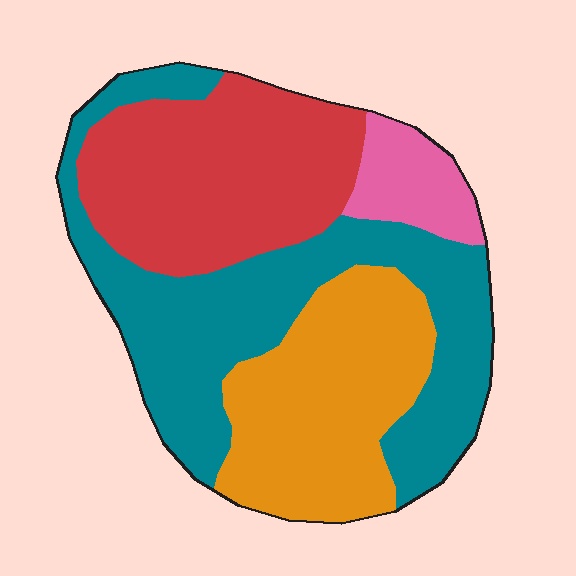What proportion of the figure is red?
Red takes up about one quarter (1/4) of the figure.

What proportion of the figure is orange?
Orange takes up between a sixth and a third of the figure.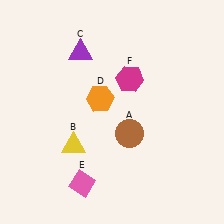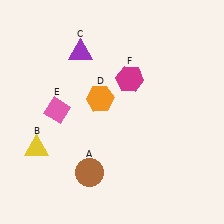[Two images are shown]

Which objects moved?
The objects that moved are: the brown circle (A), the yellow triangle (B), the pink diamond (E).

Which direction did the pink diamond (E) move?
The pink diamond (E) moved up.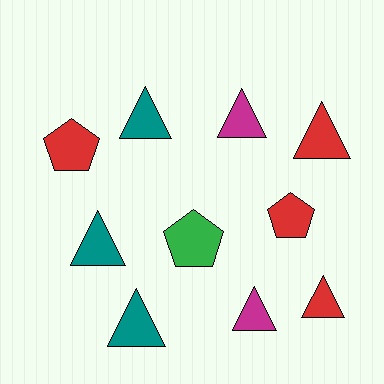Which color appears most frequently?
Red, with 4 objects.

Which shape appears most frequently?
Triangle, with 7 objects.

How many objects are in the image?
There are 10 objects.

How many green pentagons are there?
There is 1 green pentagon.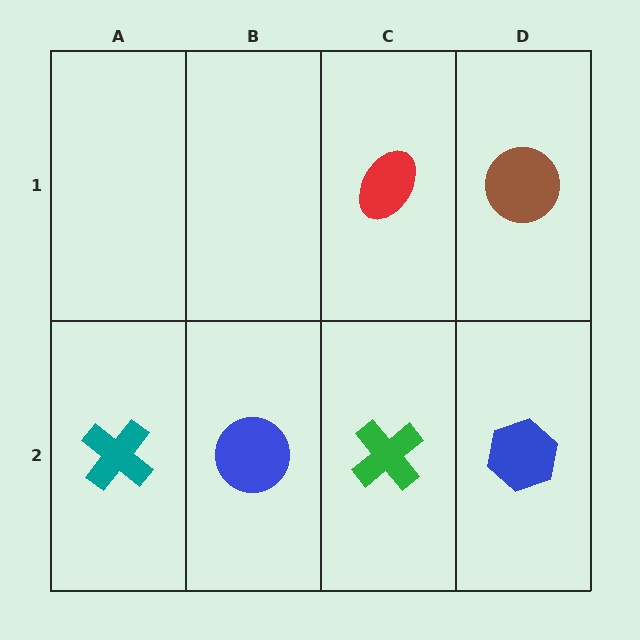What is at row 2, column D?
A blue hexagon.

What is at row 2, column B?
A blue circle.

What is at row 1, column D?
A brown circle.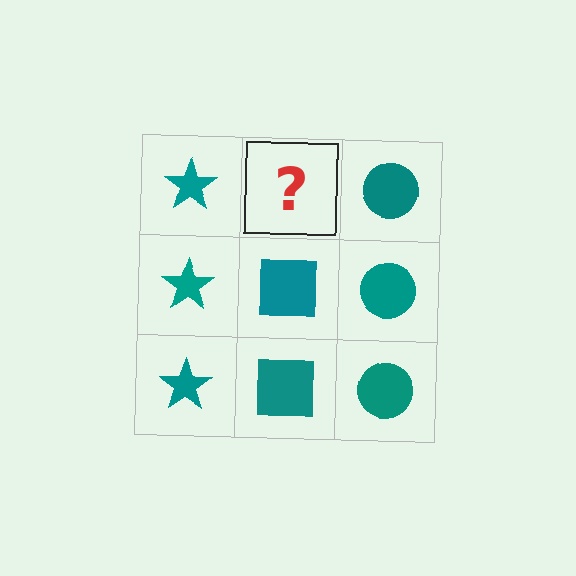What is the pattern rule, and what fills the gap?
The rule is that each column has a consistent shape. The gap should be filled with a teal square.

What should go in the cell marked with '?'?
The missing cell should contain a teal square.